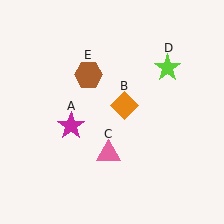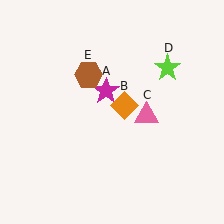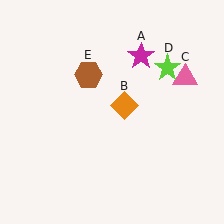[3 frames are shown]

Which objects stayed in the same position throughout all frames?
Orange diamond (object B) and lime star (object D) and brown hexagon (object E) remained stationary.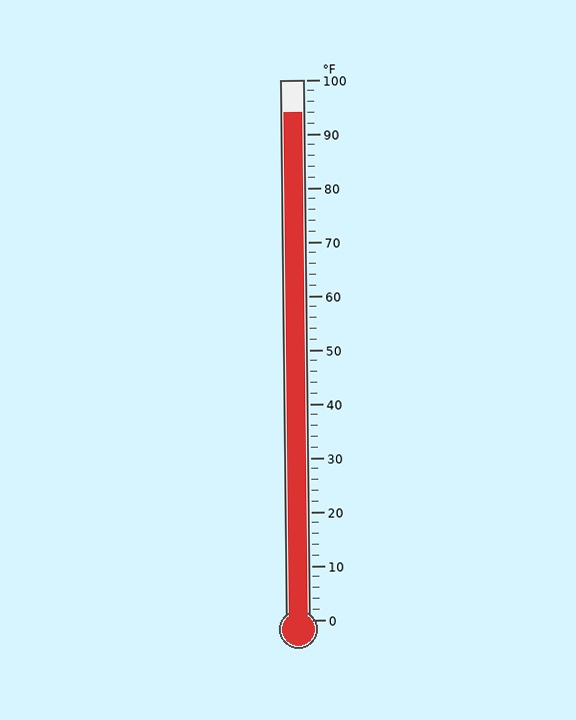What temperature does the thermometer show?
The thermometer shows approximately 94°F.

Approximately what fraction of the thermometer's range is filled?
The thermometer is filled to approximately 95% of its range.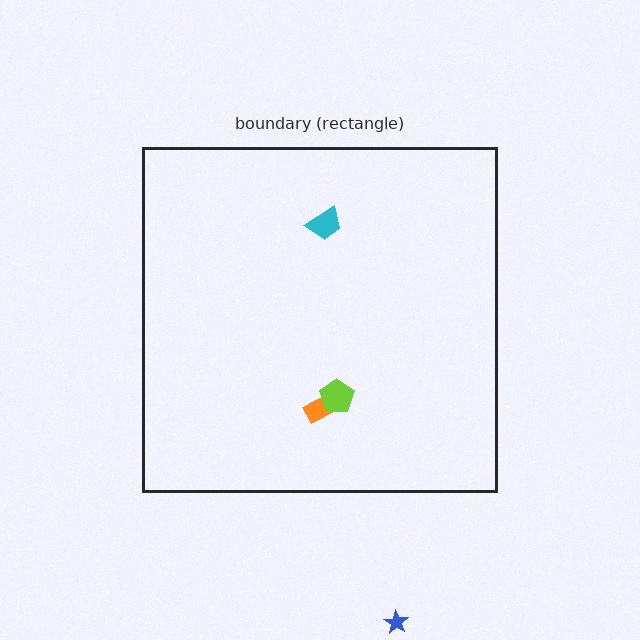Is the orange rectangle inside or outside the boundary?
Inside.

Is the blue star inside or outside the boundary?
Outside.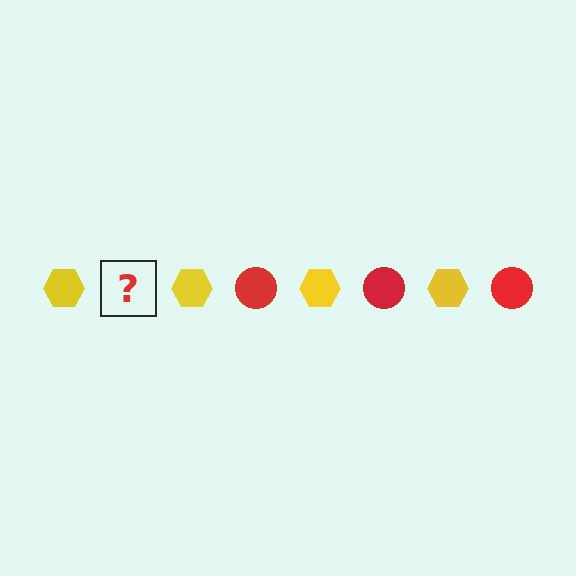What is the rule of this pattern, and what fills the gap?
The rule is that the pattern alternates between yellow hexagon and red circle. The gap should be filled with a red circle.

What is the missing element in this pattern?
The missing element is a red circle.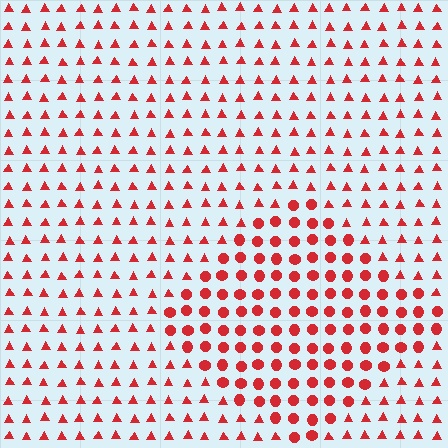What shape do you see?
I see a diamond.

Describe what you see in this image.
The image is filled with small red elements arranged in a uniform grid. A diamond-shaped region contains circles, while the surrounding area contains triangles. The boundary is defined purely by the change in element shape.